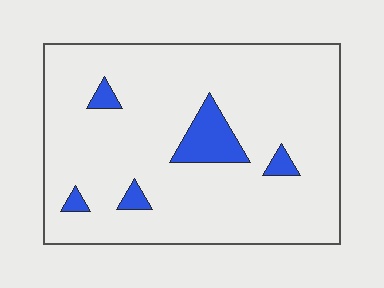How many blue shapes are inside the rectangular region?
5.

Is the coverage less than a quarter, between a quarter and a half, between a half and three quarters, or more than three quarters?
Less than a quarter.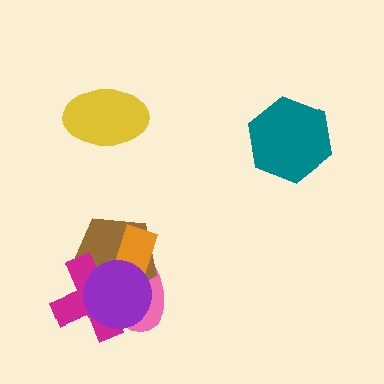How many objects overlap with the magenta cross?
4 objects overlap with the magenta cross.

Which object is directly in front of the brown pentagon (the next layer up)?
The magenta cross is directly in front of the brown pentagon.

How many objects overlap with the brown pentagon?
4 objects overlap with the brown pentagon.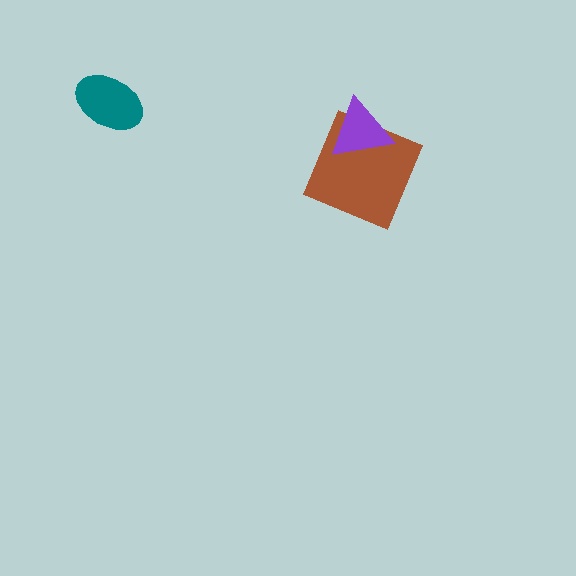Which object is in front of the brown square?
The purple triangle is in front of the brown square.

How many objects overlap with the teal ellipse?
0 objects overlap with the teal ellipse.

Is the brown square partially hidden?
Yes, it is partially covered by another shape.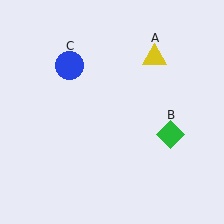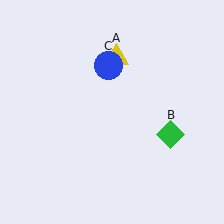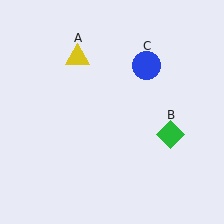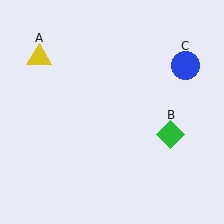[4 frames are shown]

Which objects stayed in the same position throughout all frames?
Green diamond (object B) remained stationary.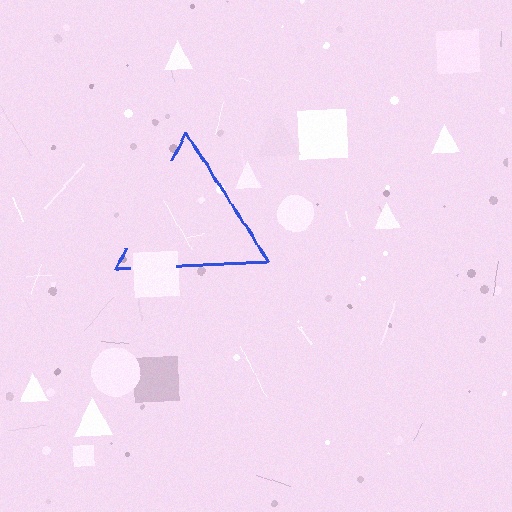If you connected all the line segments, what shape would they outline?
They would outline a triangle.